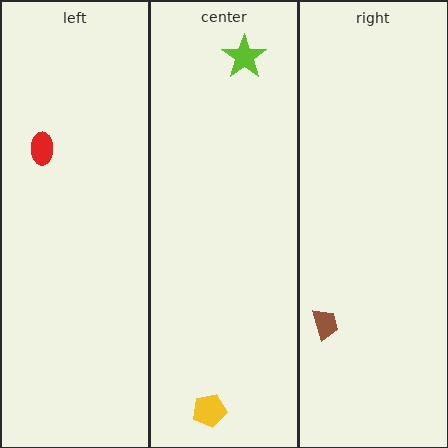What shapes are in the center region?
The yellow pentagon, the lime star.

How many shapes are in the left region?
1.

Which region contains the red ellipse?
The left region.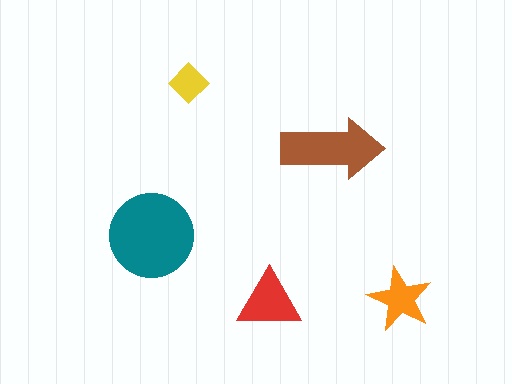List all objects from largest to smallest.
The teal circle, the brown arrow, the red triangle, the orange star, the yellow diamond.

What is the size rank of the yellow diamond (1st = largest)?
5th.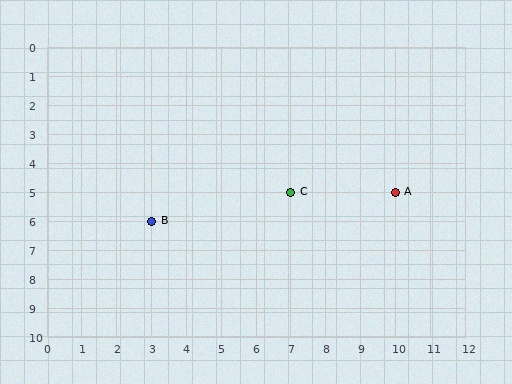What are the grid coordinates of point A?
Point A is at grid coordinates (10, 5).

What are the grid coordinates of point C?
Point C is at grid coordinates (7, 5).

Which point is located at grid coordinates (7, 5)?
Point C is at (7, 5).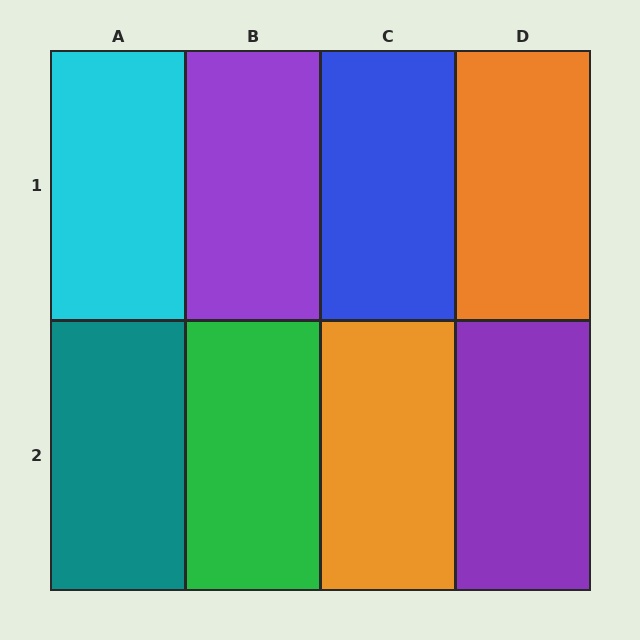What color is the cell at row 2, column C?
Orange.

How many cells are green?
1 cell is green.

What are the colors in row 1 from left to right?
Cyan, purple, blue, orange.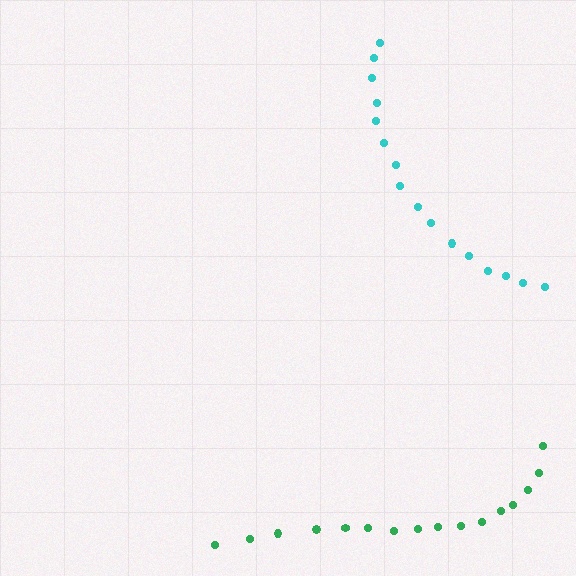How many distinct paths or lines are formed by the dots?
There are 2 distinct paths.